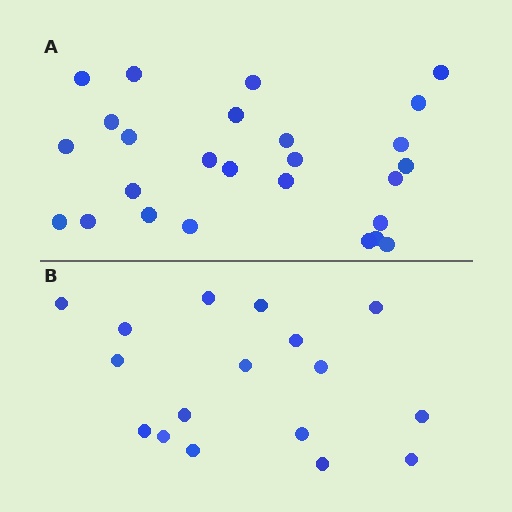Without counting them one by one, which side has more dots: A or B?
Region A (the top region) has more dots.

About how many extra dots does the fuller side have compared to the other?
Region A has roughly 8 or so more dots than region B.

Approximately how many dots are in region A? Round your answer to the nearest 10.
About 30 dots. (The exact count is 26, which rounds to 30.)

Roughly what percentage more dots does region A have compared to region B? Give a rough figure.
About 55% more.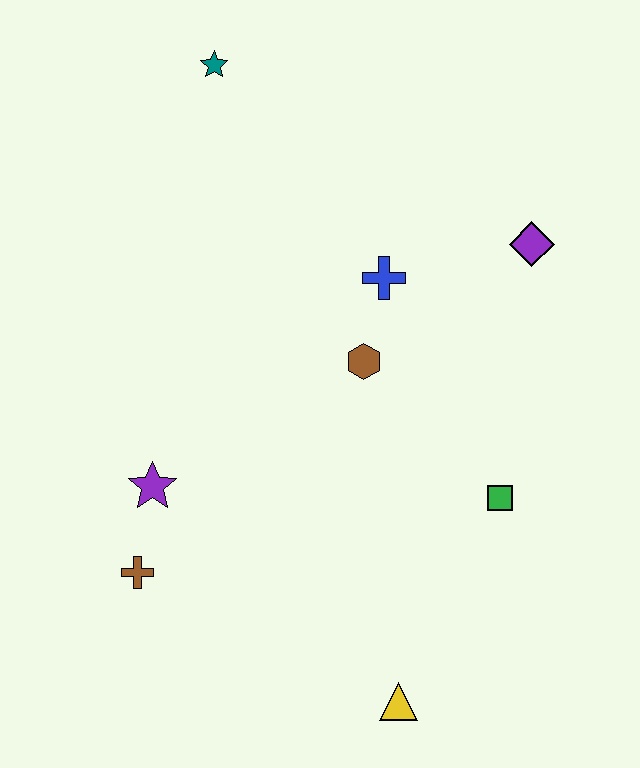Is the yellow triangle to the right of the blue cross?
Yes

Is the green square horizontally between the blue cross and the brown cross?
No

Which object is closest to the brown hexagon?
The blue cross is closest to the brown hexagon.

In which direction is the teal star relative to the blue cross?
The teal star is above the blue cross.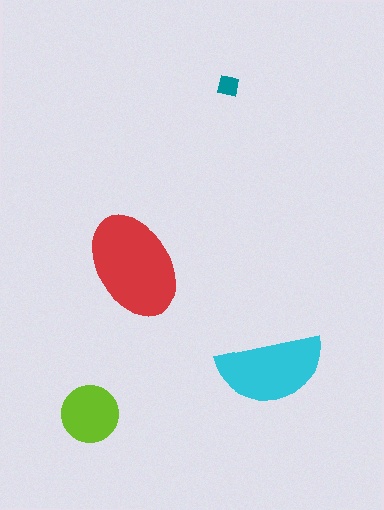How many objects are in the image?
There are 4 objects in the image.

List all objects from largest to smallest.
The red ellipse, the cyan semicircle, the lime circle, the teal square.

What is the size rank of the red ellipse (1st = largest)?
1st.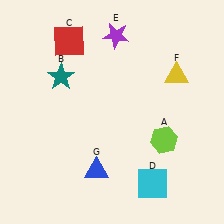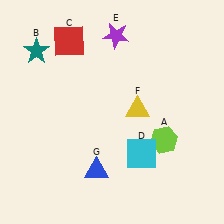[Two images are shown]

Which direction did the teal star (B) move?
The teal star (B) moved up.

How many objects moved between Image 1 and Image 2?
3 objects moved between the two images.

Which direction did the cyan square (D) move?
The cyan square (D) moved up.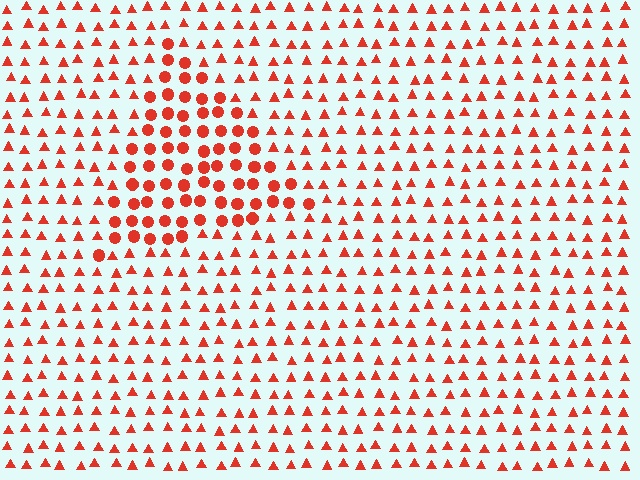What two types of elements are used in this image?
The image uses circles inside the triangle region and triangles outside it.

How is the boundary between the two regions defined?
The boundary is defined by a change in element shape: circles inside vs. triangles outside. All elements share the same color and spacing.